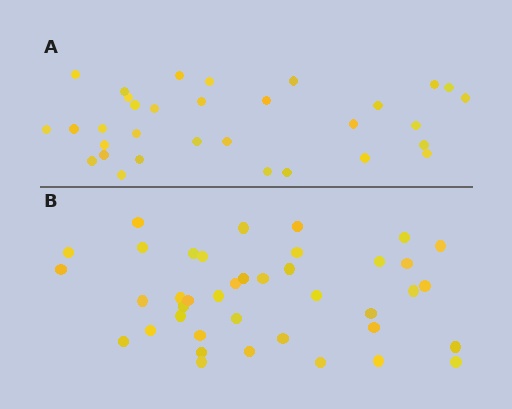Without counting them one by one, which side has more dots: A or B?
Region B (the bottom region) has more dots.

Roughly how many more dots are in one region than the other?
Region B has roughly 8 or so more dots than region A.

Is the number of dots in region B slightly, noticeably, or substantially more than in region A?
Region B has noticeably more, but not dramatically so. The ratio is roughly 1.2 to 1.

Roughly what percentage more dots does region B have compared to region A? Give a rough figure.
About 25% more.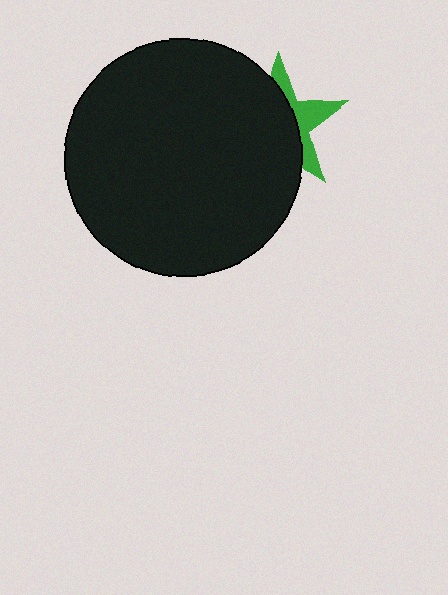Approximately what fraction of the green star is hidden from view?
Roughly 65% of the green star is hidden behind the black circle.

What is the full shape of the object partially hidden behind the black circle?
The partially hidden object is a green star.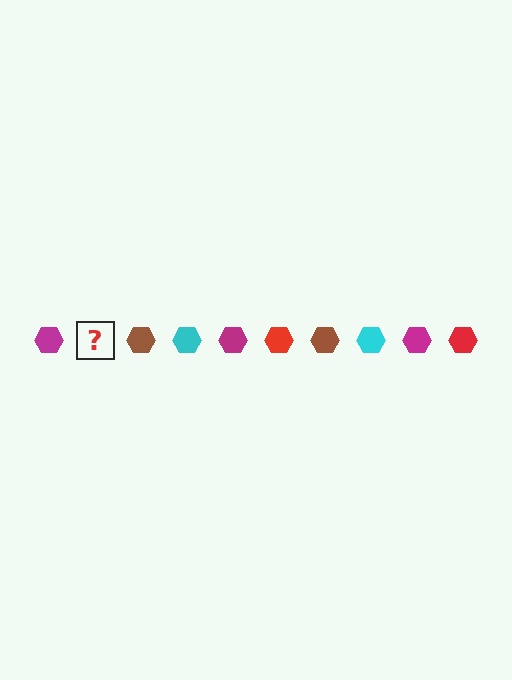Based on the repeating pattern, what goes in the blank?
The blank should be a red hexagon.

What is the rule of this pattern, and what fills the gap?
The rule is that the pattern cycles through magenta, red, brown, cyan hexagons. The gap should be filled with a red hexagon.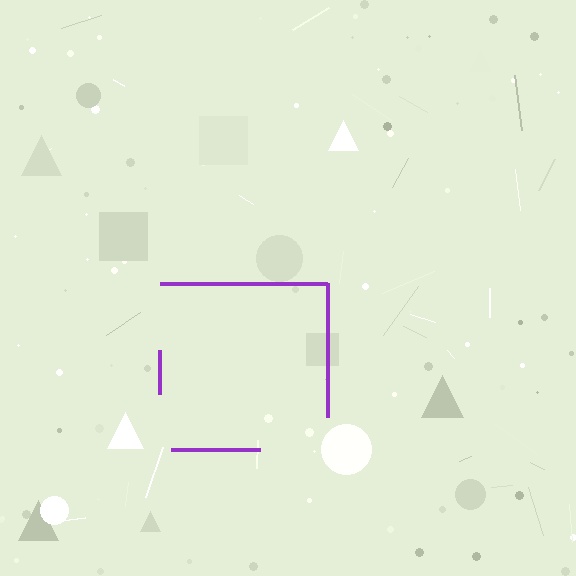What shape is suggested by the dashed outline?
The dashed outline suggests a square.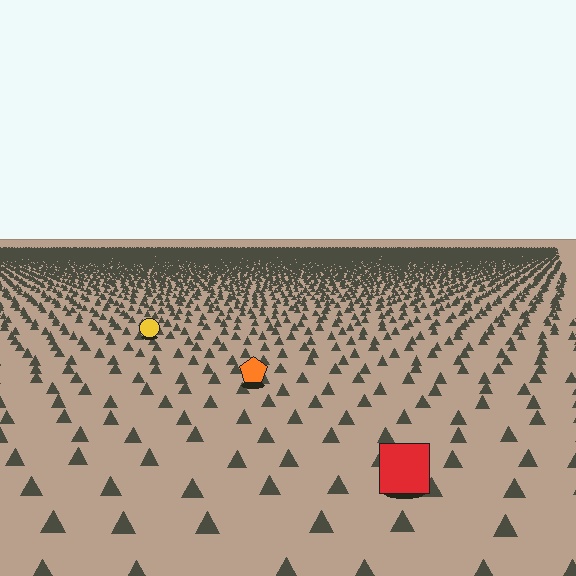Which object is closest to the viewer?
The red square is closest. The texture marks near it are larger and more spread out.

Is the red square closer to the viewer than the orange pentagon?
Yes. The red square is closer — you can tell from the texture gradient: the ground texture is coarser near it.